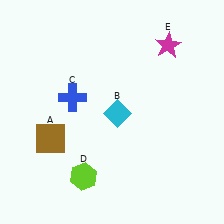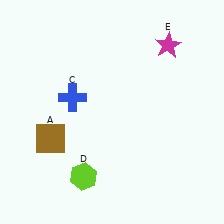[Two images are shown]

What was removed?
The cyan diamond (B) was removed in Image 2.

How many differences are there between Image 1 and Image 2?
There is 1 difference between the two images.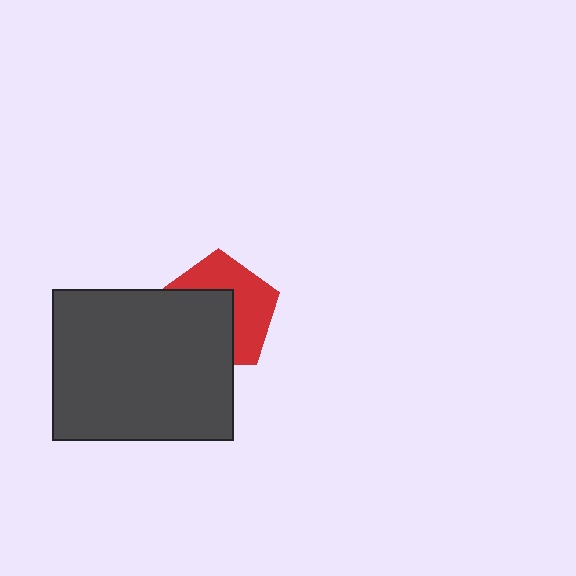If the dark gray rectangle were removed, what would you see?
You would see the complete red pentagon.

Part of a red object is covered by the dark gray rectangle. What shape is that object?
It is a pentagon.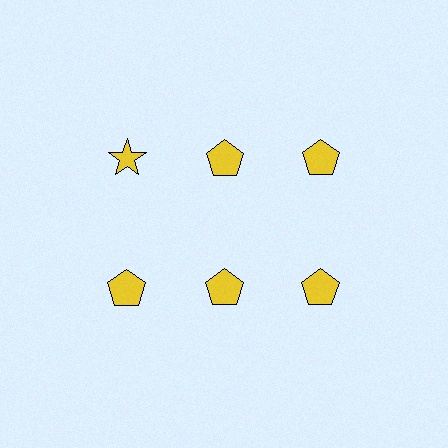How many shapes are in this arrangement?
There are 6 shapes arranged in a grid pattern.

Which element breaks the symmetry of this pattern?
The yellow star in the top row, leftmost column breaks the symmetry. All other shapes are yellow pentagons.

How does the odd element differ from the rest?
It has a different shape: star instead of pentagon.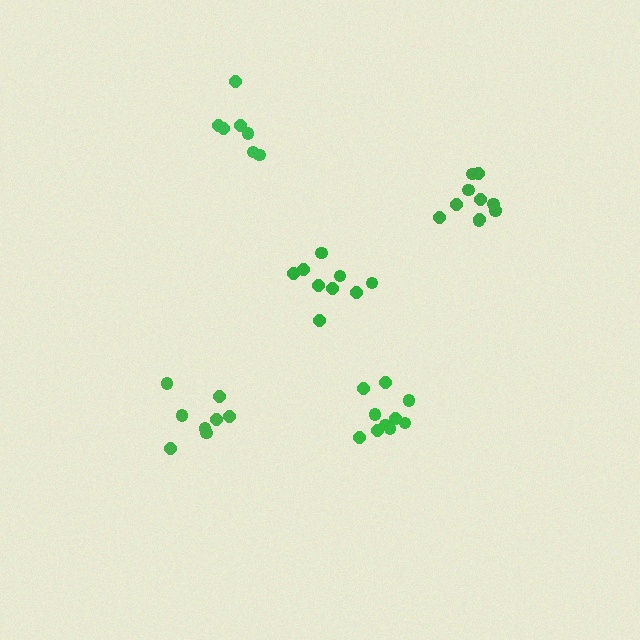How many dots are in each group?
Group 1: 11 dots, Group 2: 7 dots, Group 3: 10 dots, Group 4: 8 dots, Group 5: 9 dots (45 total).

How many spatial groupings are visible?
There are 5 spatial groupings.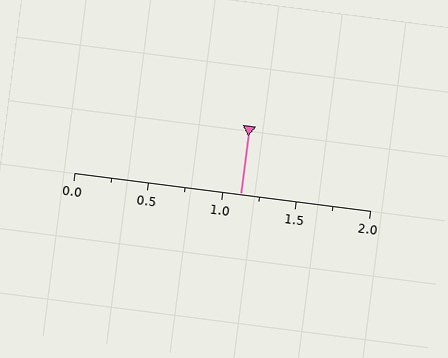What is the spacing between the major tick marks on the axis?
The major ticks are spaced 0.5 apart.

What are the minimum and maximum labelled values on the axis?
The axis runs from 0.0 to 2.0.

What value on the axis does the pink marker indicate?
The marker indicates approximately 1.12.